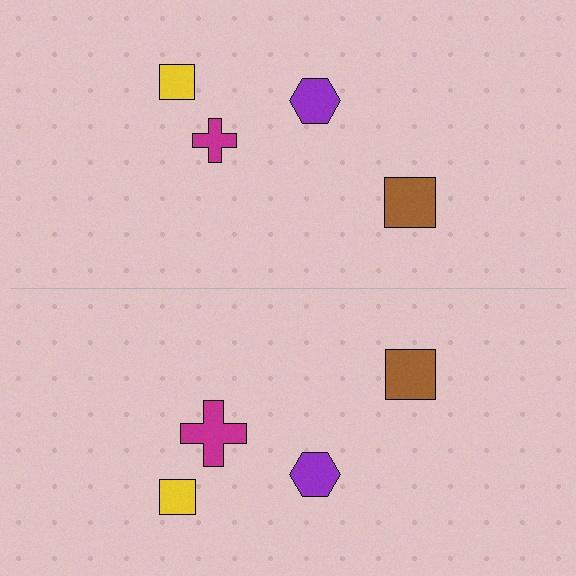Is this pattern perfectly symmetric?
No, the pattern is not perfectly symmetric. The magenta cross on the bottom side has a different size than its mirror counterpart.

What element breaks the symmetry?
The magenta cross on the bottom side has a different size than its mirror counterpart.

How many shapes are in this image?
There are 8 shapes in this image.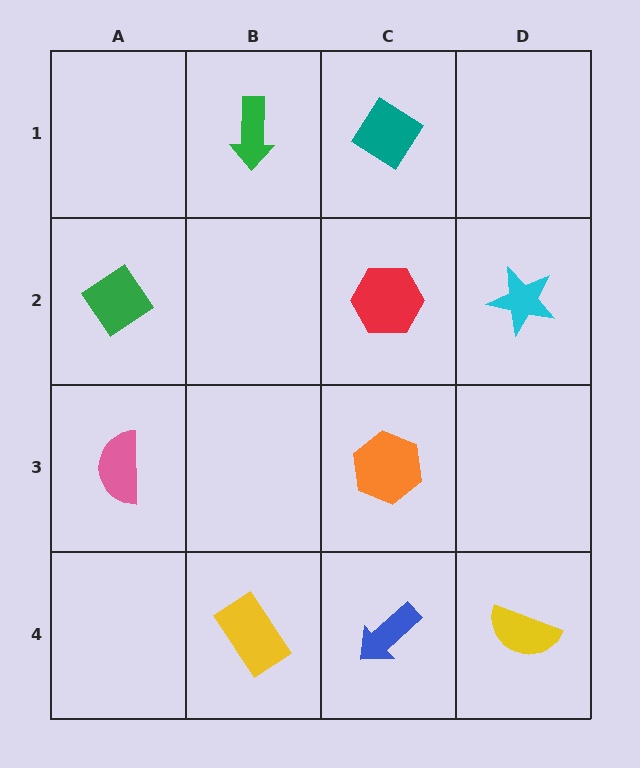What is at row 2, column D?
A cyan star.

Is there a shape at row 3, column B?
No, that cell is empty.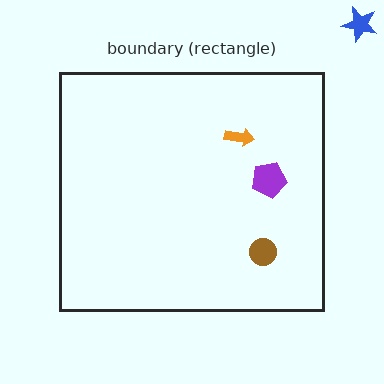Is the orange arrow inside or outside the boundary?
Inside.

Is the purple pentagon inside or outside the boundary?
Inside.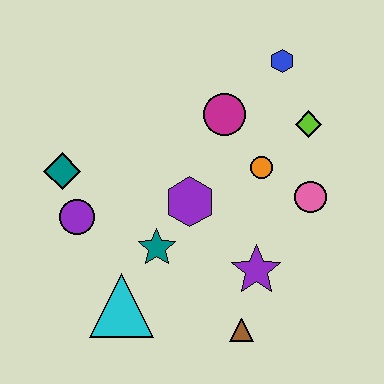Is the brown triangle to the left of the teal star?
No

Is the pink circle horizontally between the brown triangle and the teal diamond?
No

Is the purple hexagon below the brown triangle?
No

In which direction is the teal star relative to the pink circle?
The teal star is to the left of the pink circle.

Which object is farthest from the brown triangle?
The blue hexagon is farthest from the brown triangle.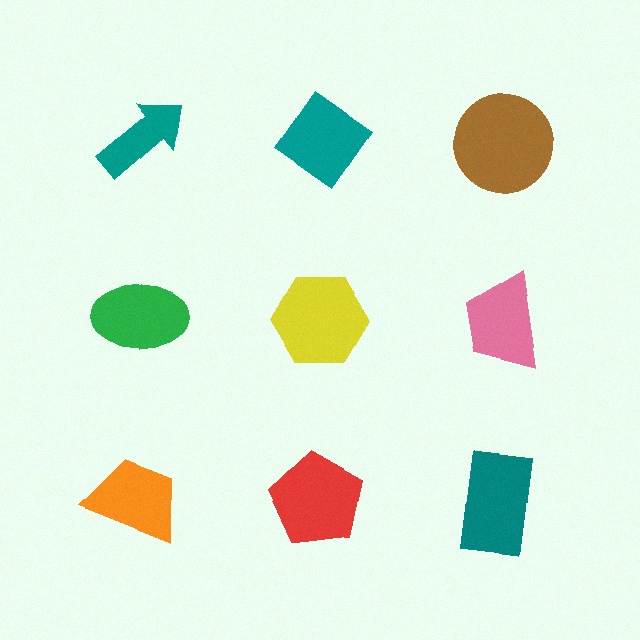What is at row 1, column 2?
A teal diamond.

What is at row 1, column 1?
A teal arrow.